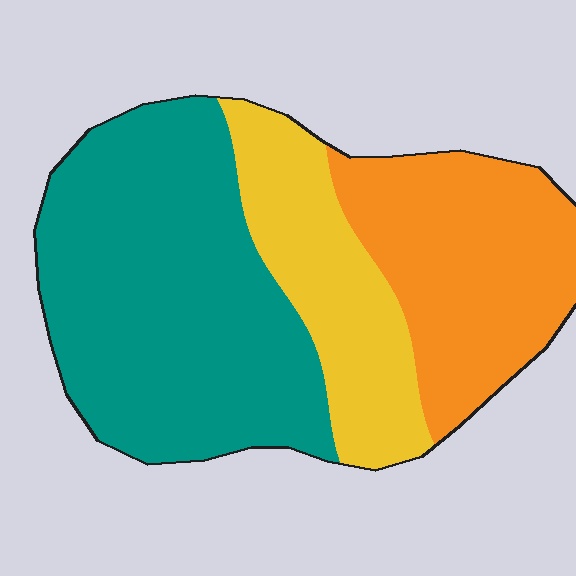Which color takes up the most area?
Teal, at roughly 50%.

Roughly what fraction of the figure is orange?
Orange covers around 30% of the figure.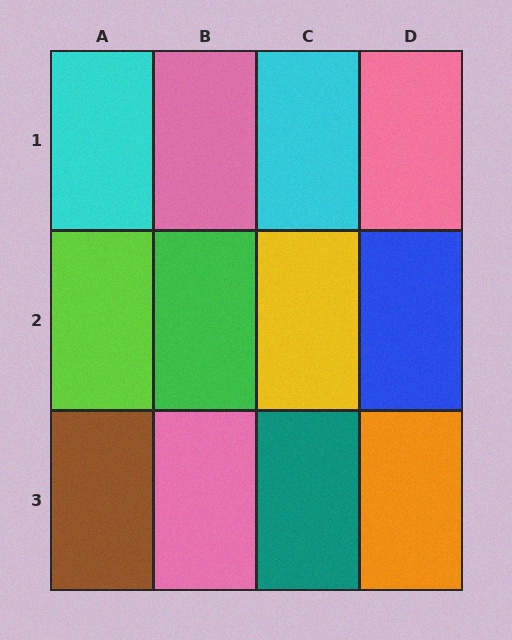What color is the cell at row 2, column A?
Lime.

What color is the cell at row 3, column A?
Brown.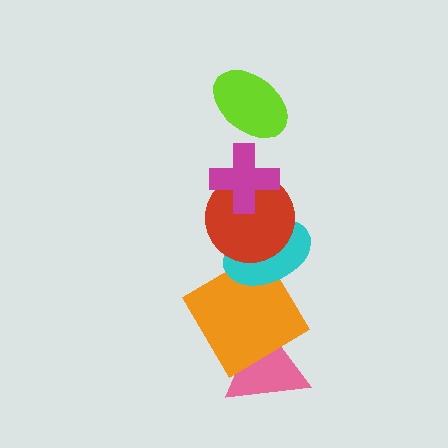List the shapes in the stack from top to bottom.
From top to bottom: the lime ellipse, the magenta cross, the red circle, the cyan ellipse, the orange diamond, the pink triangle.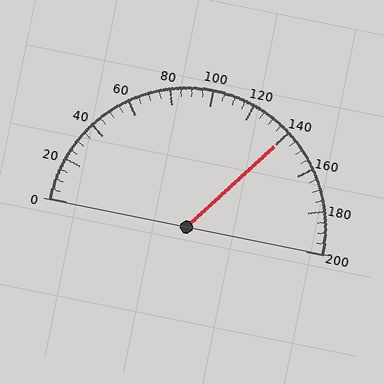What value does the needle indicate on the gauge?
The needle indicates approximately 140.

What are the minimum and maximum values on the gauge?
The gauge ranges from 0 to 200.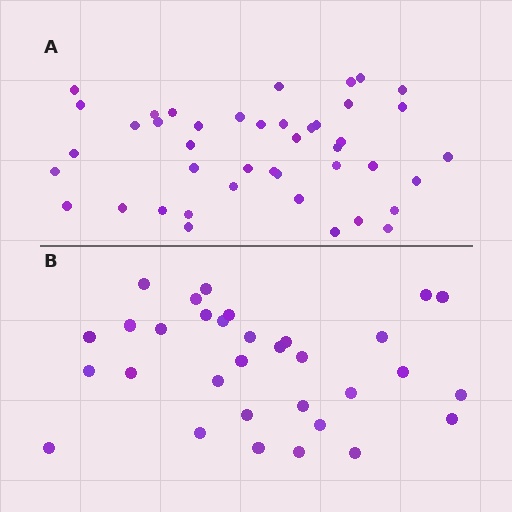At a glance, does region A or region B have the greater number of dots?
Region A (the top region) has more dots.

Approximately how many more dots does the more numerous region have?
Region A has roughly 12 or so more dots than region B.